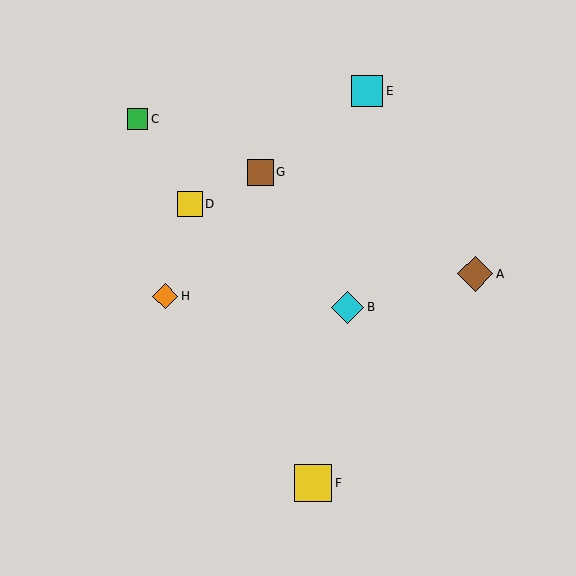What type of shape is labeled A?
Shape A is a brown diamond.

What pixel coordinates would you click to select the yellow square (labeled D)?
Click at (190, 204) to select the yellow square D.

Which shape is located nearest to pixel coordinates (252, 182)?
The brown square (labeled G) at (261, 172) is nearest to that location.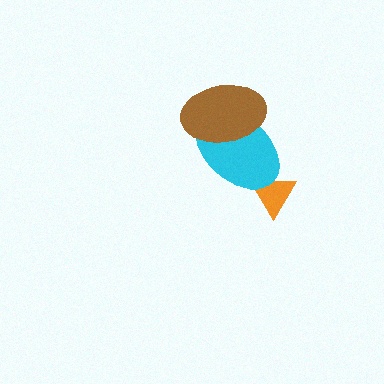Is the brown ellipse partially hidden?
No, no other shape covers it.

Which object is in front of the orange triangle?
The cyan ellipse is in front of the orange triangle.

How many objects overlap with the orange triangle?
1 object overlaps with the orange triangle.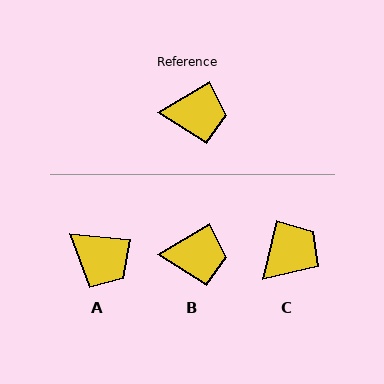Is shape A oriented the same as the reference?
No, it is off by about 37 degrees.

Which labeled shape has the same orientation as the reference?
B.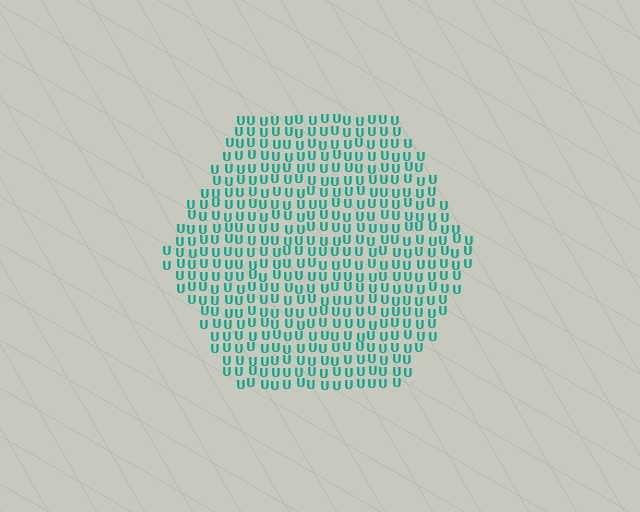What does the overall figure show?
The overall figure shows a hexagon.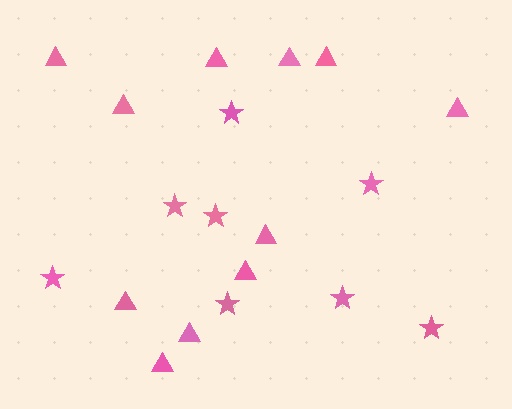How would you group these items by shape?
There are 2 groups: one group of stars (8) and one group of triangles (11).